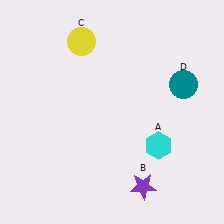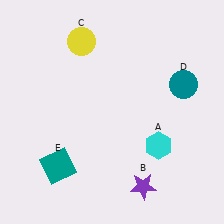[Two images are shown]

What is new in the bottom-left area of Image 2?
A teal square (E) was added in the bottom-left area of Image 2.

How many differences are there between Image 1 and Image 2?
There is 1 difference between the two images.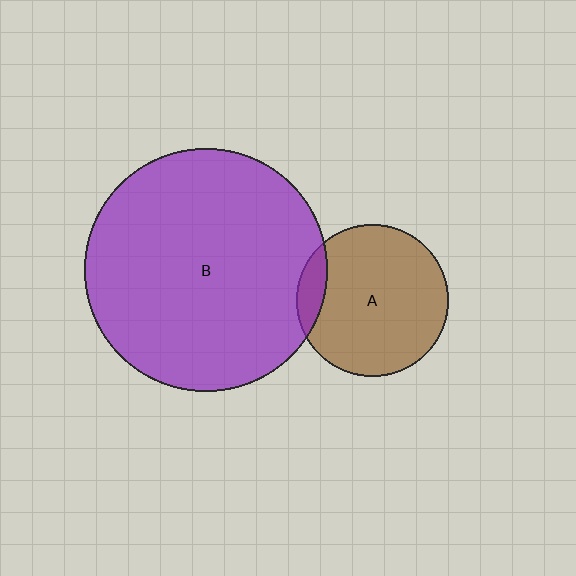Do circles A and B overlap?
Yes.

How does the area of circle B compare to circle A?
Approximately 2.5 times.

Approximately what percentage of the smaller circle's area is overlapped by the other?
Approximately 10%.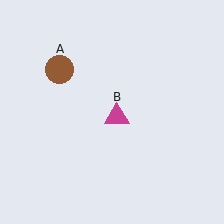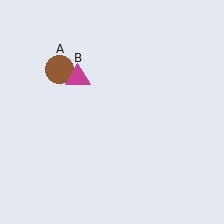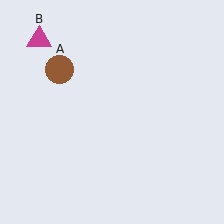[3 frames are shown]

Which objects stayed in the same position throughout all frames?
Brown circle (object A) remained stationary.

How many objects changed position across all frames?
1 object changed position: magenta triangle (object B).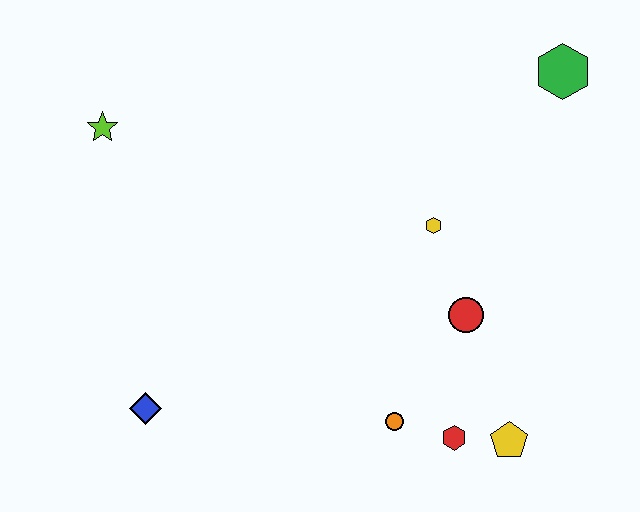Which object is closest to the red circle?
The yellow hexagon is closest to the red circle.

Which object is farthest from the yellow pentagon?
The lime star is farthest from the yellow pentagon.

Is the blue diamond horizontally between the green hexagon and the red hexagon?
No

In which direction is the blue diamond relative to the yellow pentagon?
The blue diamond is to the left of the yellow pentagon.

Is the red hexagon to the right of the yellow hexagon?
Yes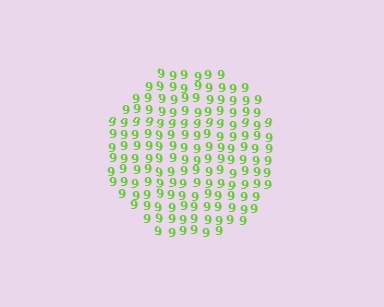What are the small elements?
The small elements are digit 9's.